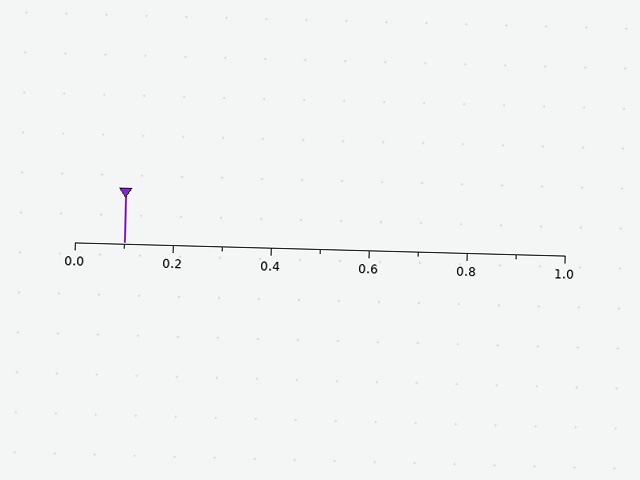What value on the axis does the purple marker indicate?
The marker indicates approximately 0.1.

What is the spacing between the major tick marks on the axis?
The major ticks are spaced 0.2 apart.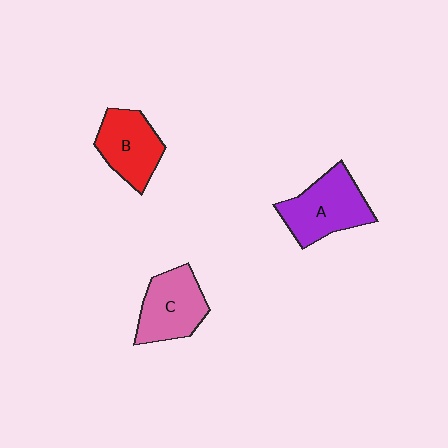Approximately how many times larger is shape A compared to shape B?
Approximately 1.2 times.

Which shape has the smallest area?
Shape B (red).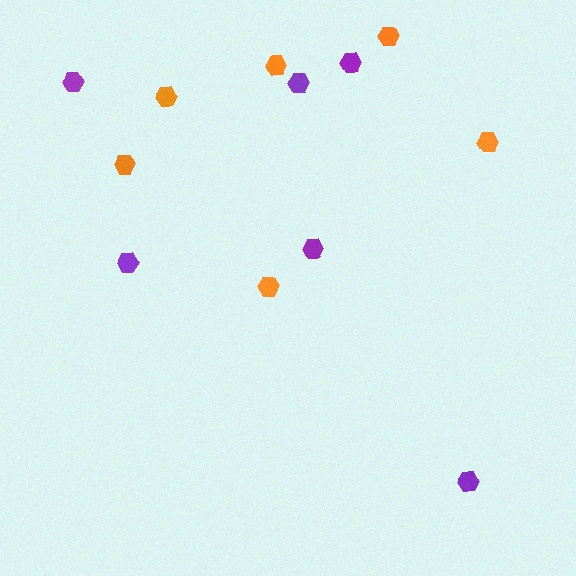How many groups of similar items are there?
There are 2 groups: one group of orange hexagons (6) and one group of purple hexagons (6).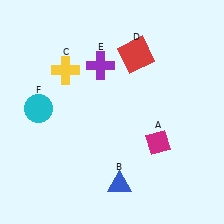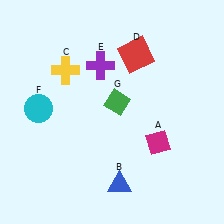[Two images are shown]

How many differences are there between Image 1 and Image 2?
There is 1 difference between the two images.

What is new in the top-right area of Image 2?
A green diamond (G) was added in the top-right area of Image 2.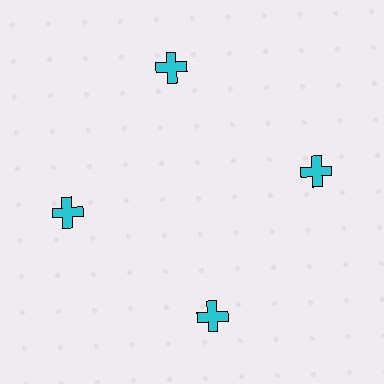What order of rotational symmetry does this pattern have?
This pattern has 4-fold rotational symmetry.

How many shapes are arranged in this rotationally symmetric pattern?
There are 4 shapes, arranged in 4 groups of 1.